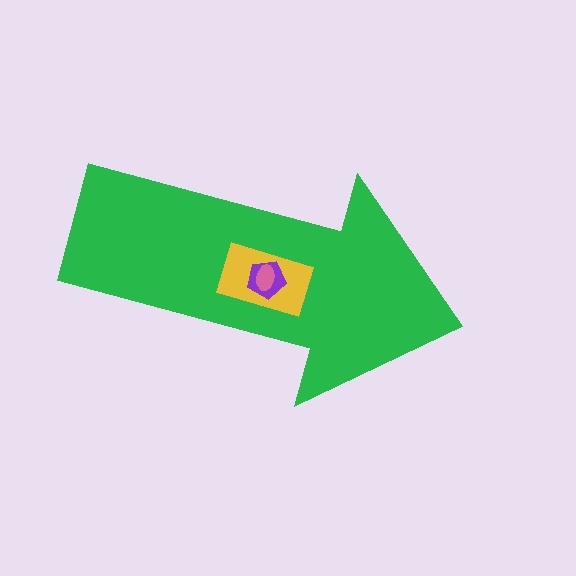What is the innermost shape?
The pink ellipse.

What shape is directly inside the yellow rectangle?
The purple pentagon.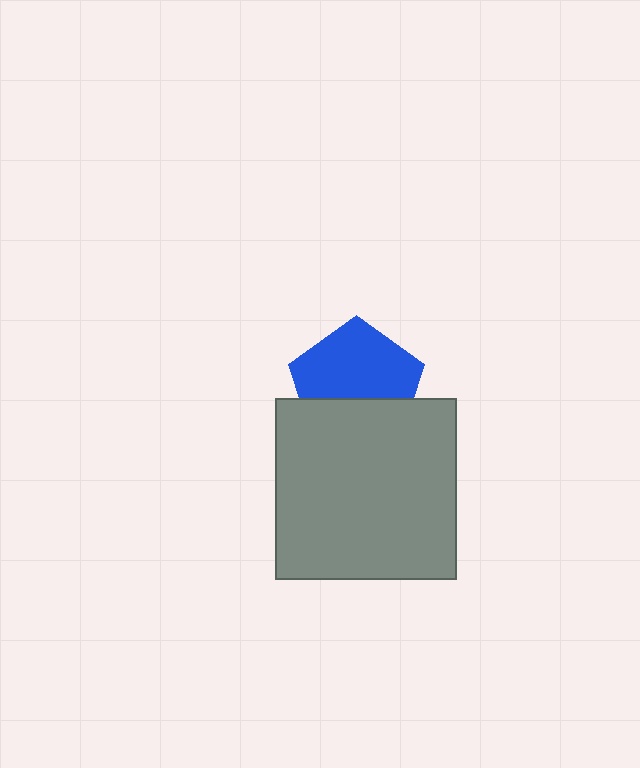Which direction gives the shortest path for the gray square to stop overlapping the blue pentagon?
Moving down gives the shortest separation.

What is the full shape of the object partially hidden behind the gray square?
The partially hidden object is a blue pentagon.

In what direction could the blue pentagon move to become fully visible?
The blue pentagon could move up. That would shift it out from behind the gray square entirely.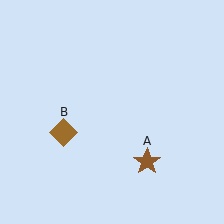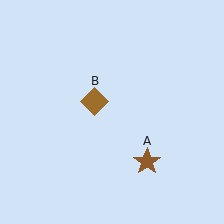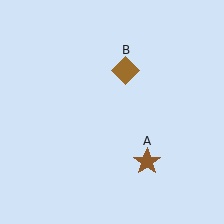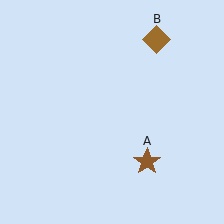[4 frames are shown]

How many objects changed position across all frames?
1 object changed position: brown diamond (object B).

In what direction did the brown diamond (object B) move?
The brown diamond (object B) moved up and to the right.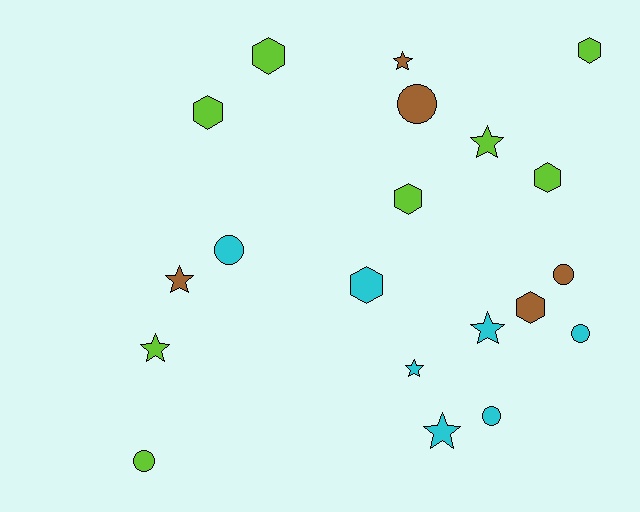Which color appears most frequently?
Lime, with 8 objects.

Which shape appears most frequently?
Hexagon, with 7 objects.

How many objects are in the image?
There are 20 objects.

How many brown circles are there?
There are 2 brown circles.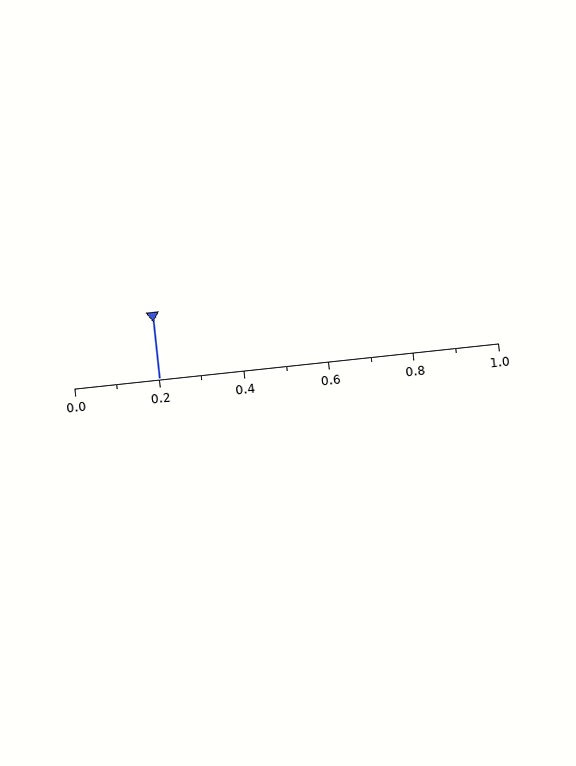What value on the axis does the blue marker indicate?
The marker indicates approximately 0.2.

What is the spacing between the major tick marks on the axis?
The major ticks are spaced 0.2 apart.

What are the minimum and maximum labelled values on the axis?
The axis runs from 0.0 to 1.0.